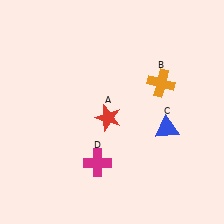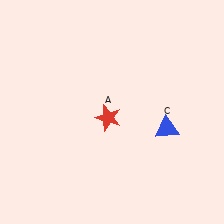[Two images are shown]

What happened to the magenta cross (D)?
The magenta cross (D) was removed in Image 2. It was in the bottom-left area of Image 1.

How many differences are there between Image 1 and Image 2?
There are 2 differences between the two images.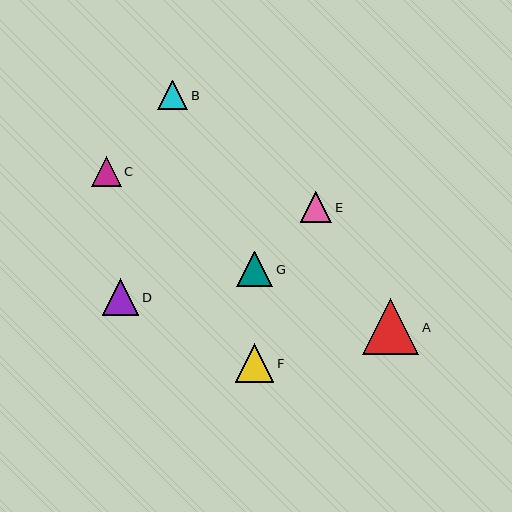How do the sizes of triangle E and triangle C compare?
Triangle E and triangle C are approximately the same size.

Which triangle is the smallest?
Triangle C is the smallest with a size of approximately 30 pixels.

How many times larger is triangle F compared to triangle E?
Triangle F is approximately 1.2 times the size of triangle E.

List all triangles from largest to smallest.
From largest to smallest: A, F, D, G, E, B, C.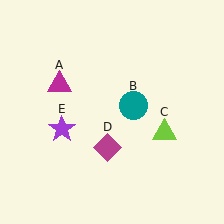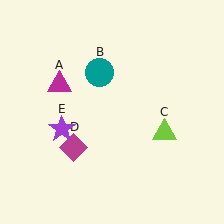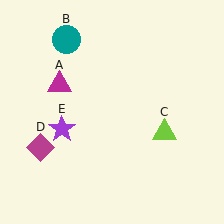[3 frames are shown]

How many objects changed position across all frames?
2 objects changed position: teal circle (object B), magenta diamond (object D).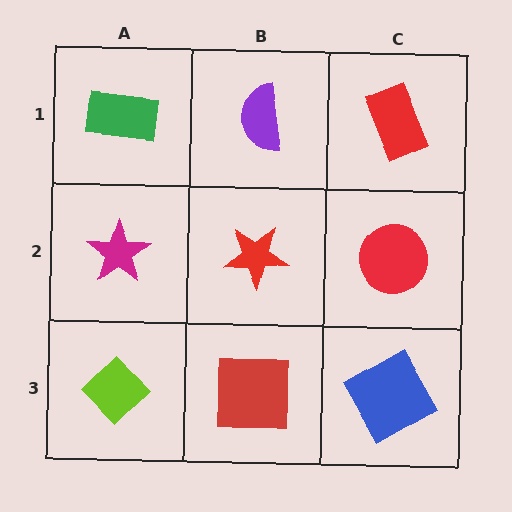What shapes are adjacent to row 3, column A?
A magenta star (row 2, column A), a red square (row 3, column B).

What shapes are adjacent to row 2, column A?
A green rectangle (row 1, column A), a lime diamond (row 3, column A), a red star (row 2, column B).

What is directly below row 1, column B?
A red star.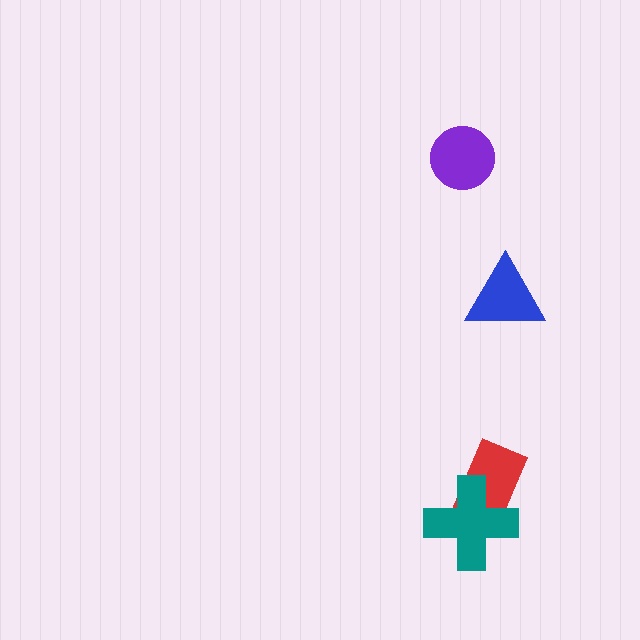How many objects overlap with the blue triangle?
0 objects overlap with the blue triangle.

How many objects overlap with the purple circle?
0 objects overlap with the purple circle.